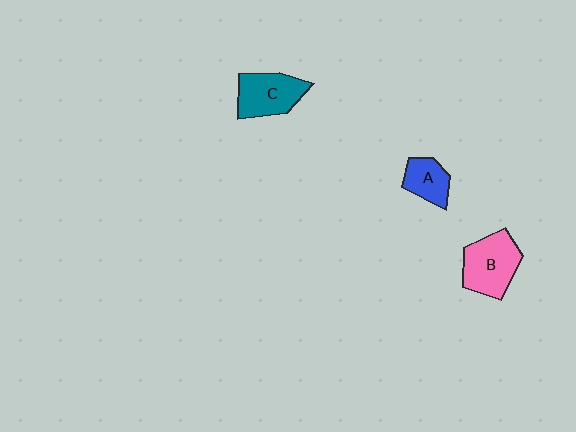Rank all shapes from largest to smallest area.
From largest to smallest: B (pink), C (teal), A (blue).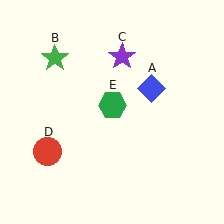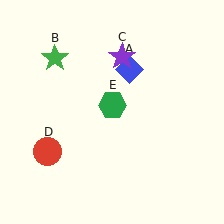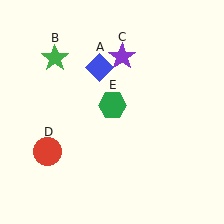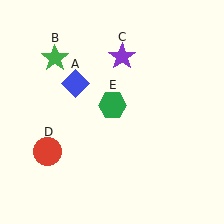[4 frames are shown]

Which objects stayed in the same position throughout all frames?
Green star (object B) and purple star (object C) and red circle (object D) and green hexagon (object E) remained stationary.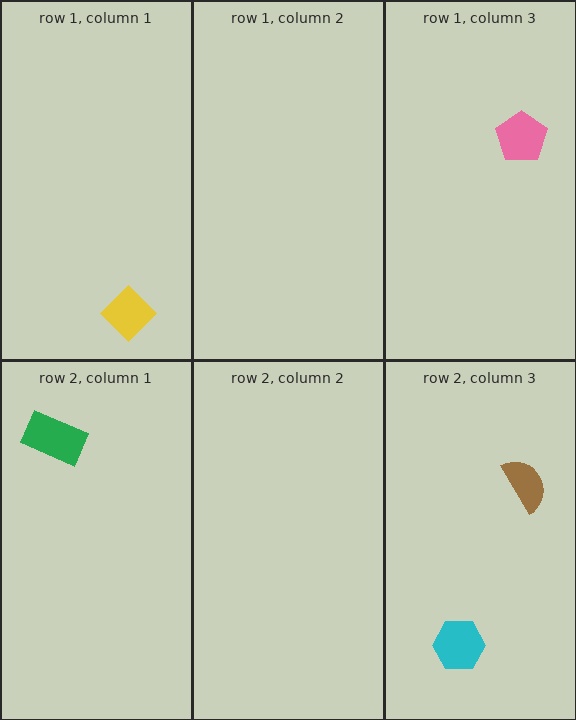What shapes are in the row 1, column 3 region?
The pink pentagon.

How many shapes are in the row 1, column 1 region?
1.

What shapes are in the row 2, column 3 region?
The brown semicircle, the cyan hexagon.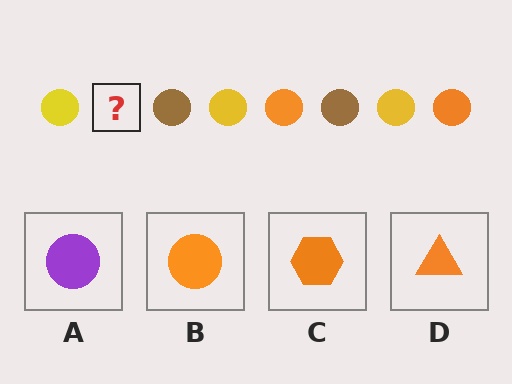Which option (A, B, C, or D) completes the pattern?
B.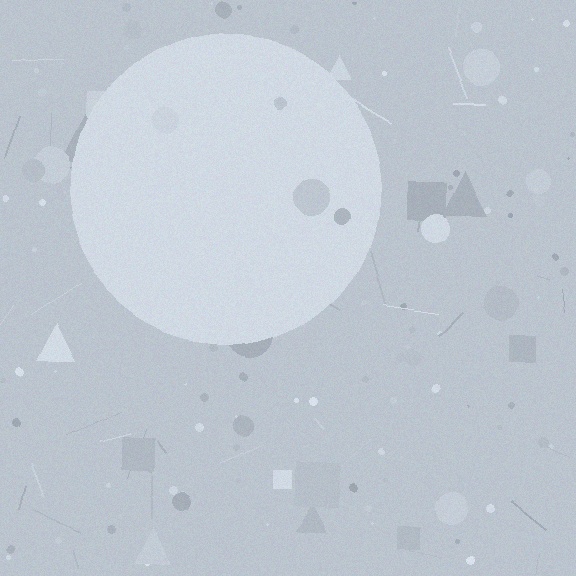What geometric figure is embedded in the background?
A circle is embedded in the background.